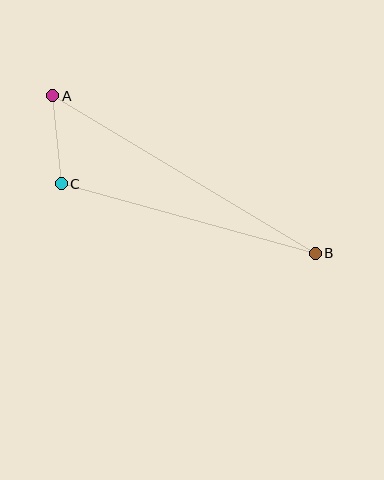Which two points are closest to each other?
Points A and C are closest to each other.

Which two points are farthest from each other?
Points A and B are farthest from each other.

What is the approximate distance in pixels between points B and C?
The distance between B and C is approximately 263 pixels.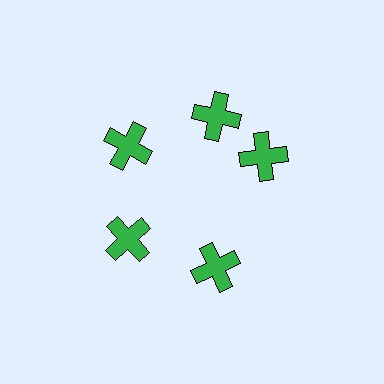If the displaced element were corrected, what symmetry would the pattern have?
It would have 5-fold rotational symmetry — the pattern would map onto itself every 72 degrees.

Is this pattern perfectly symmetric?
No. The 5 green crosses are arranged in a ring, but one element near the 3 o'clock position is rotated out of alignment along the ring, breaking the 5-fold rotational symmetry.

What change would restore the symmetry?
The symmetry would be restored by rotating it back into even spacing with its neighbors so that all 5 crosses sit at equal angles and equal distance from the center.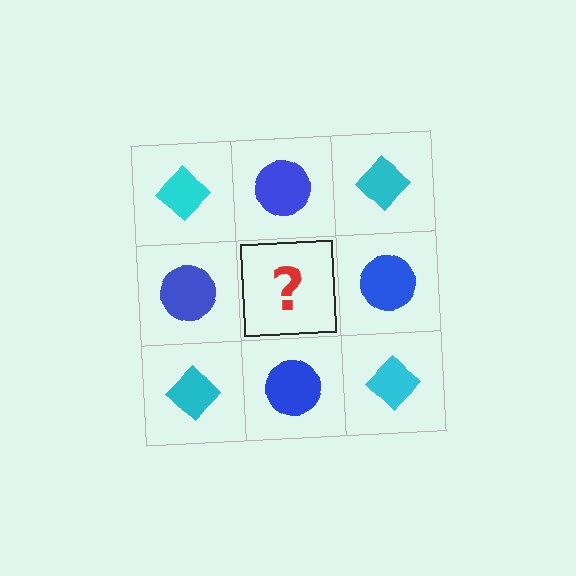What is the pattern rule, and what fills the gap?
The rule is that it alternates cyan diamond and blue circle in a checkerboard pattern. The gap should be filled with a cyan diamond.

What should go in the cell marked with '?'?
The missing cell should contain a cyan diamond.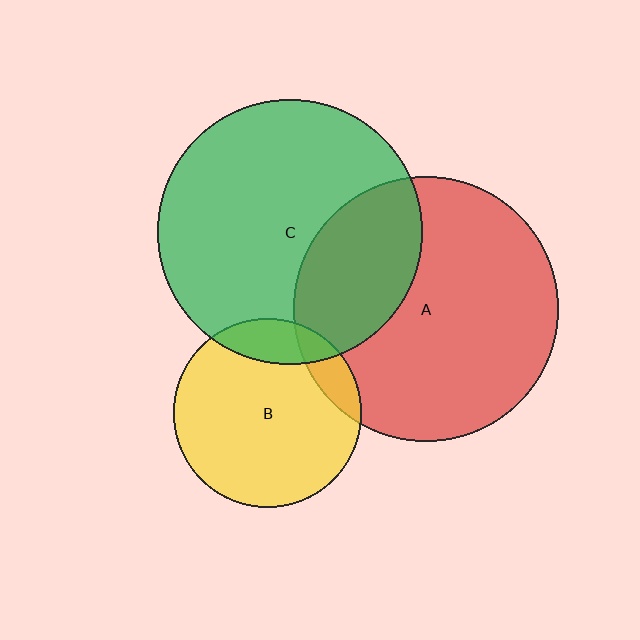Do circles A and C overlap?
Yes.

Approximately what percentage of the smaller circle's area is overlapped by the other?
Approximately 30%.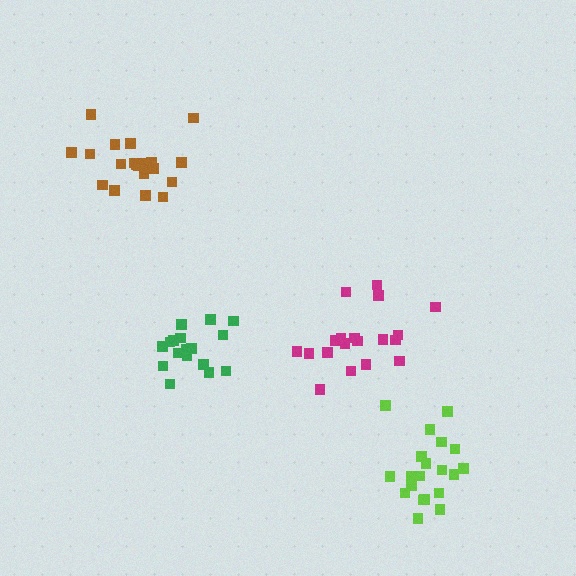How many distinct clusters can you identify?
There are 4 distinct clusters.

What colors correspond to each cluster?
The clusters are colored: lime, brown, green, magenta.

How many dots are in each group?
Group 1: 20 dots, Group 2: 20 dots, Group 3: 18 dots, Group 4: 19 dots (77 total).